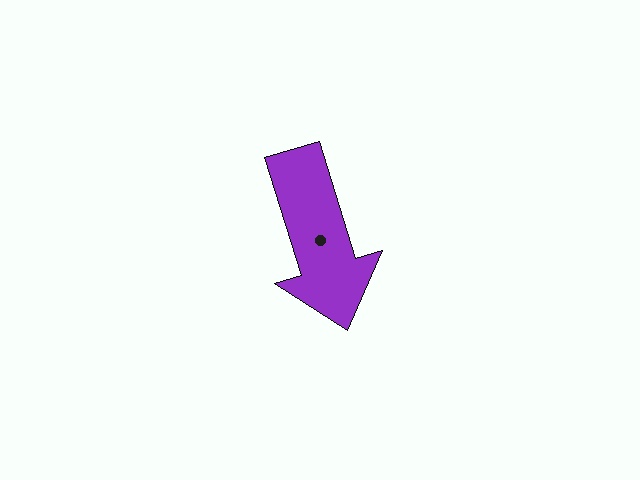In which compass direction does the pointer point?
South.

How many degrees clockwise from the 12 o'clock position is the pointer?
Approximately 163 degrees.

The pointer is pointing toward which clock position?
Roughly 5 o'clock.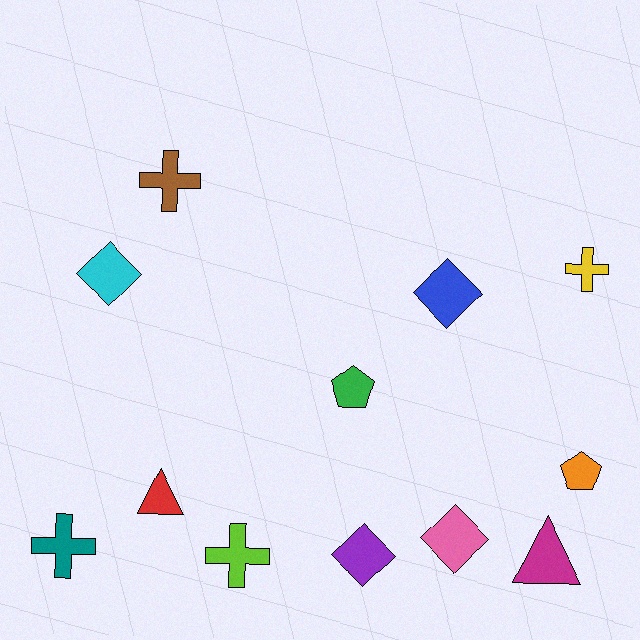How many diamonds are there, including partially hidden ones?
There are 4 diamonds.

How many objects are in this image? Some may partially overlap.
There are 12 objects.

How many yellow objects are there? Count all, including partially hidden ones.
There is 1 yellow object.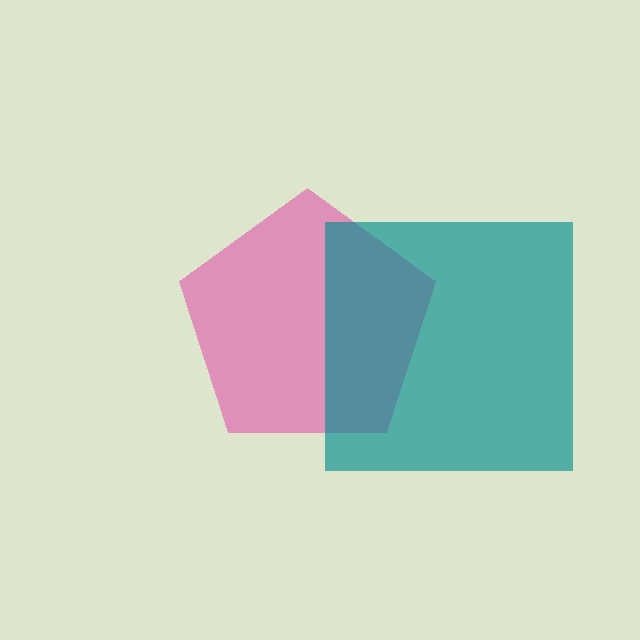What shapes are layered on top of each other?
The layered shapes are: a pink pentagon, a teal square.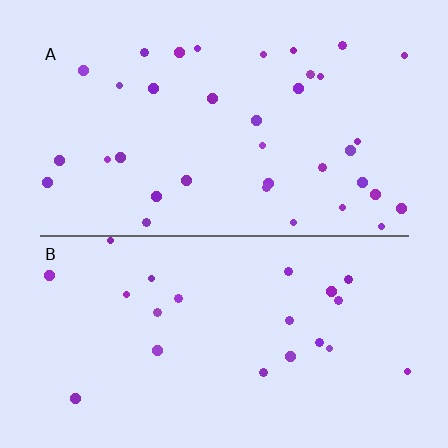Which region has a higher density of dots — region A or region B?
A (the top).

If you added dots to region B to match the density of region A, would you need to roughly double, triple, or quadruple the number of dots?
Approximately double.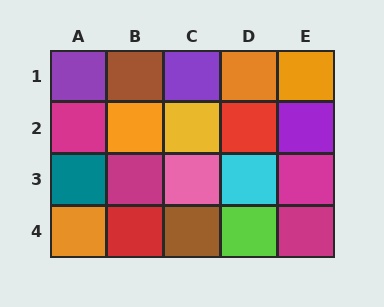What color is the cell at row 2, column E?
Purple.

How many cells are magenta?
4 cells are magenta.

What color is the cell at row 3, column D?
Cyan.